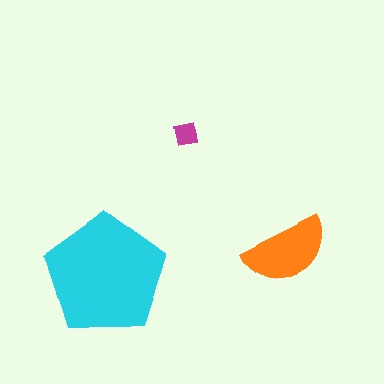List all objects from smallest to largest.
The magenta square, the orange semicircle, the cyan pentagon.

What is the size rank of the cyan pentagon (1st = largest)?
1st.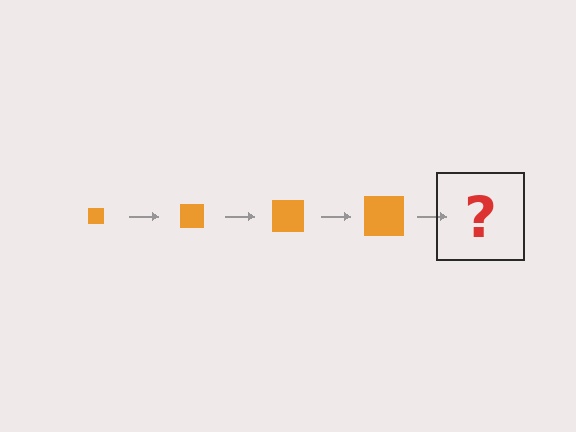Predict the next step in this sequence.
The next step is an orange square, larger than the previous one.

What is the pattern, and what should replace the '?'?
The pattern is that the square gets progressively larger each step. The '?' should be an orange square, larger than the previous one.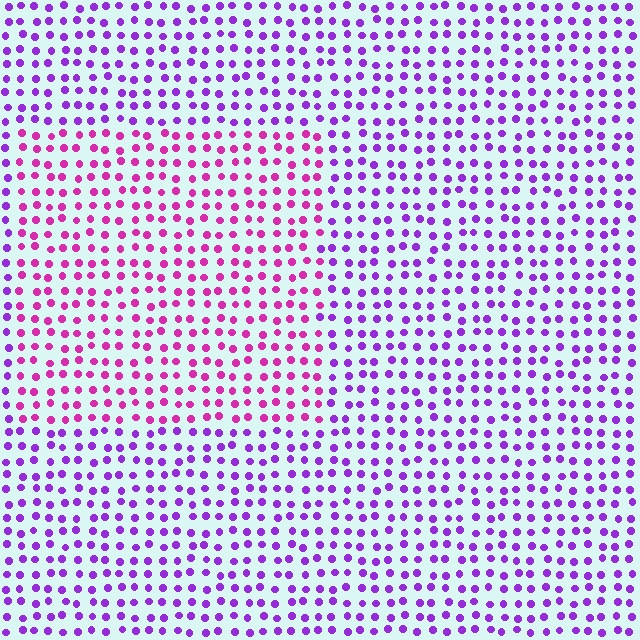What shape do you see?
I see a rectangle.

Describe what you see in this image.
The image is filled with small purple elements in a uniform arrangement. A rectangle-shaped region is visible where the elements are tinted to a slightly different hue, forming a subtle color boundary.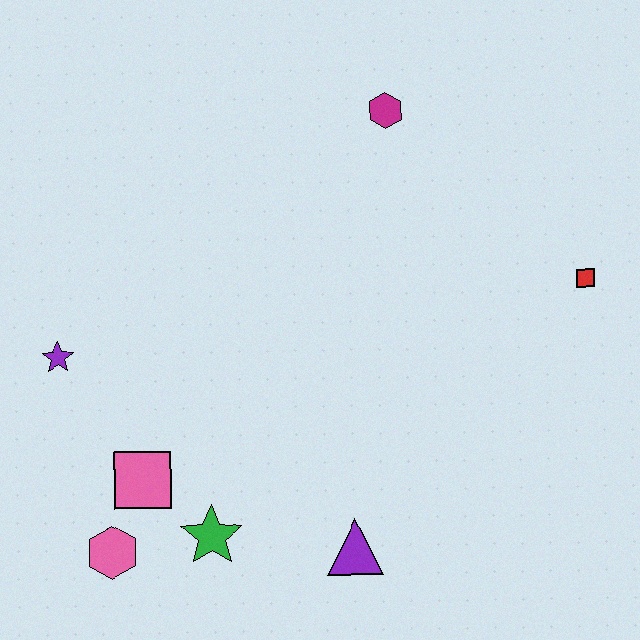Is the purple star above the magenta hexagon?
No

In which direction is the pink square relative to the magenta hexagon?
The pink square is below the magenta hexagon.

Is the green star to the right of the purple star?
Yes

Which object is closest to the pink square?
The pink hexagon is closest to the pink square.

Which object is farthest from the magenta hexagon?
The pink hexagon is farthest from the magenta hexagon.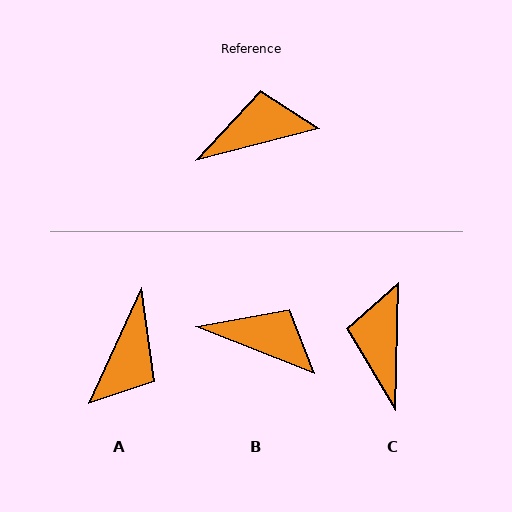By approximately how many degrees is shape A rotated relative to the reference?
Approximately 129 degrees clockwise.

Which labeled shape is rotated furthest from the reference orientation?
A, about 129 degrees away.